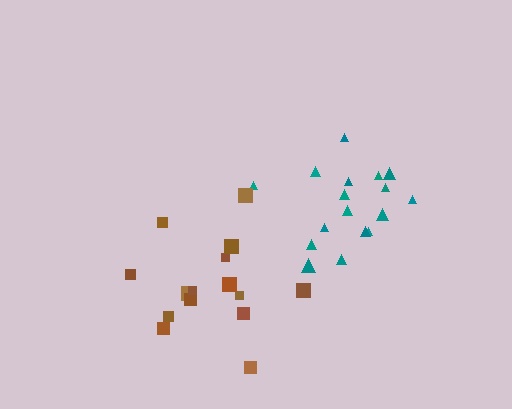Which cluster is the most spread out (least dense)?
Brown.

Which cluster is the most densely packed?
Teal.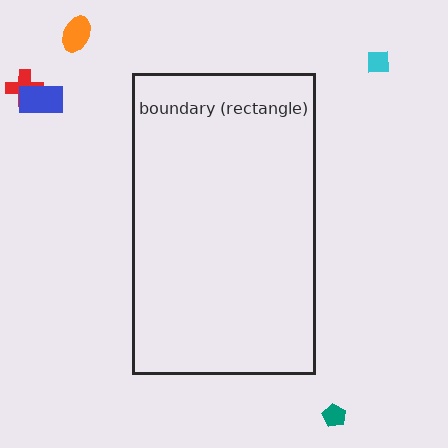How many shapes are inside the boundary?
0 inside, 5 outside.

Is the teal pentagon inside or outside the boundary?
Outside.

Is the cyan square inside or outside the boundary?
Outside.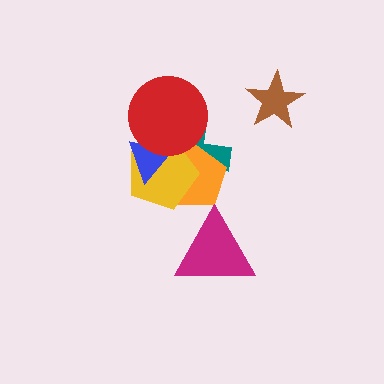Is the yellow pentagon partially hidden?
Yes, it is partially covered by another shape.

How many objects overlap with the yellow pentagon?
4 objects overlap with the yellow pentagon.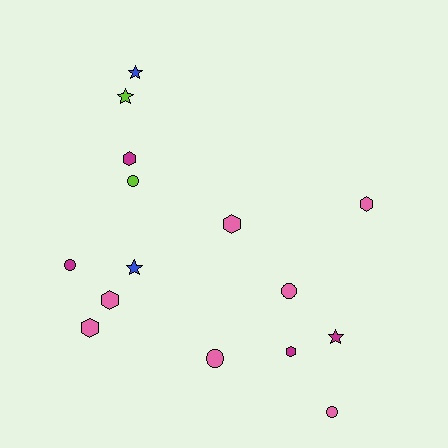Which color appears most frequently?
Pink, with 7 objects.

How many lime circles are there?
There is 1 lime circle.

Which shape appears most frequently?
Hexagon, with 6 objects.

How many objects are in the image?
There are 15 objects.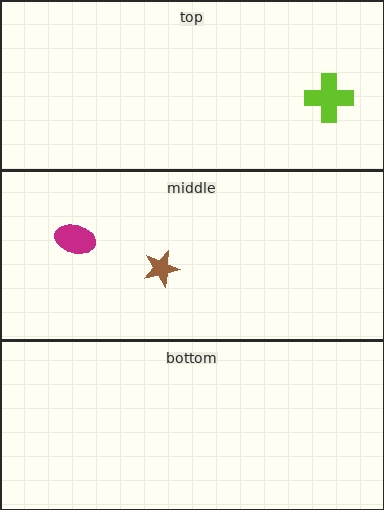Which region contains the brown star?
The middle region.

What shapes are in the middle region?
The magenta ellipse, the brown star.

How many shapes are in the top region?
1.